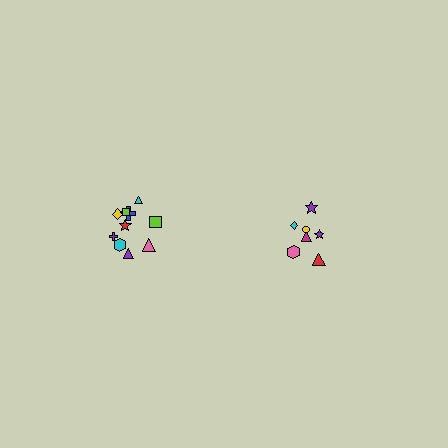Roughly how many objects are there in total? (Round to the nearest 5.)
Roughly 15 objects in total.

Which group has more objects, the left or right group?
The left group.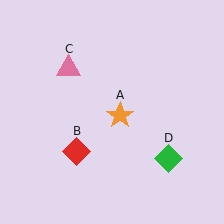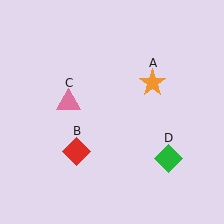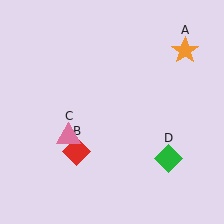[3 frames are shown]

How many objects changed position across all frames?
2 objects changed position: orange star (object A), pink triangle (object C).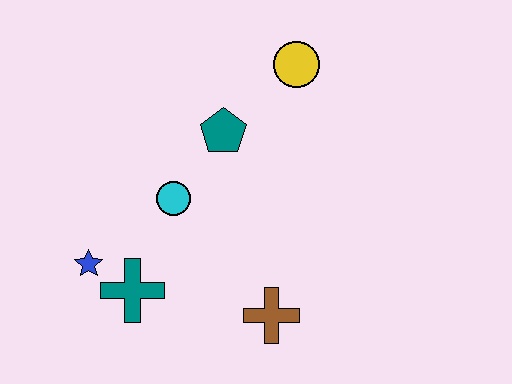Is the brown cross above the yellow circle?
No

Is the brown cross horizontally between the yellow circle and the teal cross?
Yes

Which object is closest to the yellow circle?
The teal pentagon is closest to the yellow circle.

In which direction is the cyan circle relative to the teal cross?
The cyan circle is above the teal cross.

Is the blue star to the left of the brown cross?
Yes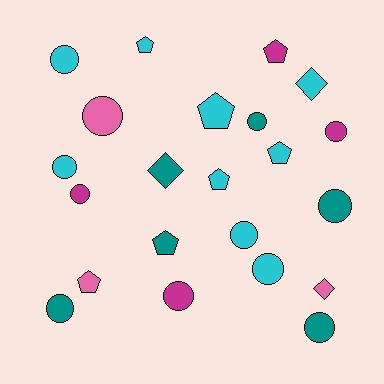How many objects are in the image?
There are 22 objects.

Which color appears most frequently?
Cyan, with 9 objects.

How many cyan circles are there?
There are 4 cyan circles.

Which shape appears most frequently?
Circle, with 12 objects.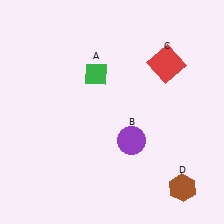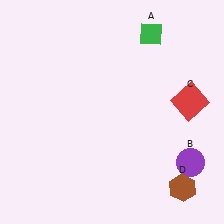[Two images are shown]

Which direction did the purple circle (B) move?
The purple circle (B) moved right.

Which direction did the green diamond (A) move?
The green diamond (A) moved right.